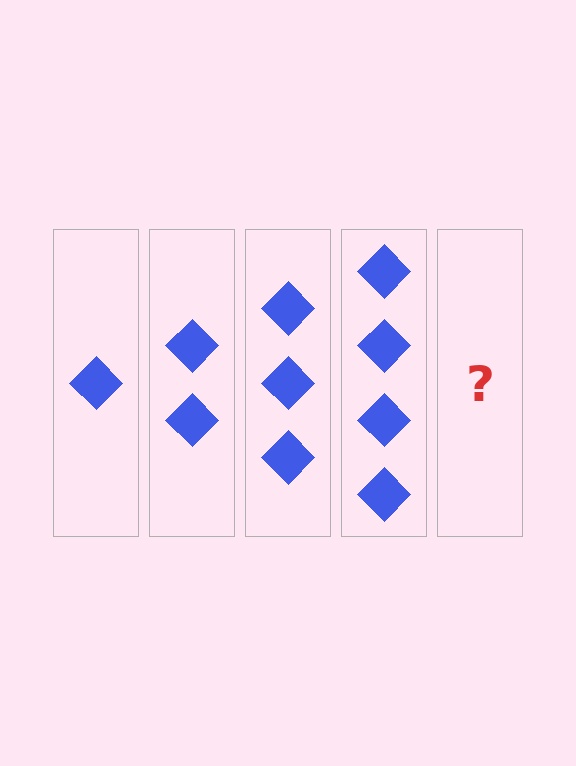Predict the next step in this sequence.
The next step is 5 diamonds.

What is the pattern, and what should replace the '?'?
The pattern is that each step adds one more diamond. The '?' should be 5 diamonds.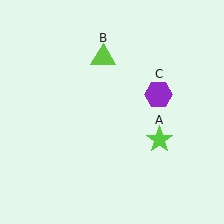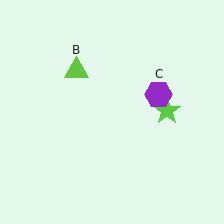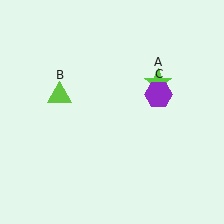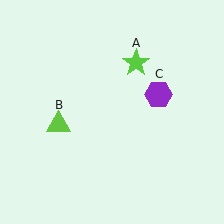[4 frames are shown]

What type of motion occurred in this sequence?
The lime star (object A), lime triangle (object B) rotated counterclockwise around the center of the scene.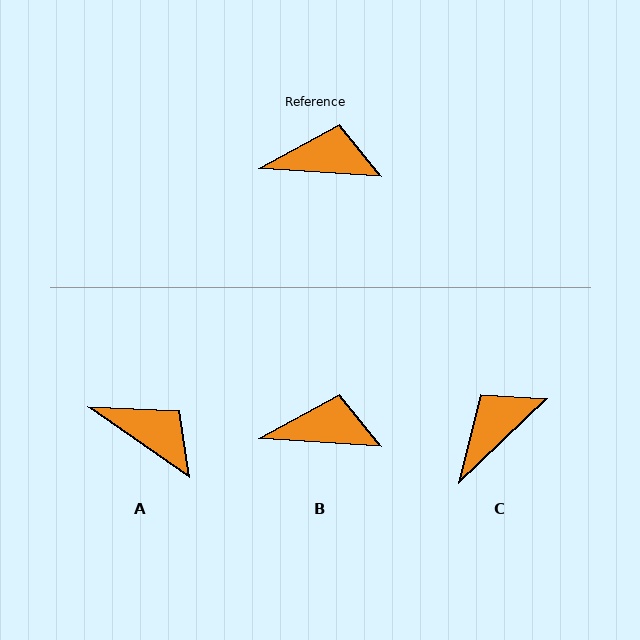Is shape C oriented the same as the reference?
No, it is off by about 47 degrees.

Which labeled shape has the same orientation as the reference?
B.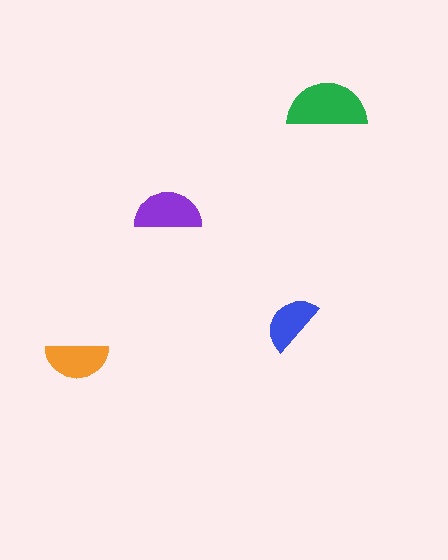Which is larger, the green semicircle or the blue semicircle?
The green one.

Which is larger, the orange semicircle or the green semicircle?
The green one.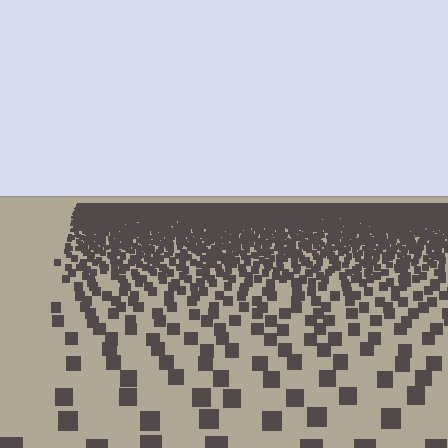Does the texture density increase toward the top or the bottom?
Density increases toward the top.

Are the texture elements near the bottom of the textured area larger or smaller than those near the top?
Larger. Near the bottom, elements are closer to the viewer and appear at a bigger on-screen size.